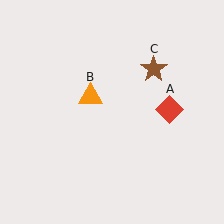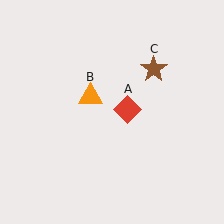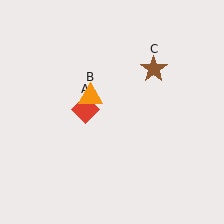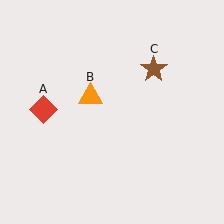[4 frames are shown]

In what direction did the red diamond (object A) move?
The red diamond (object A) moved left.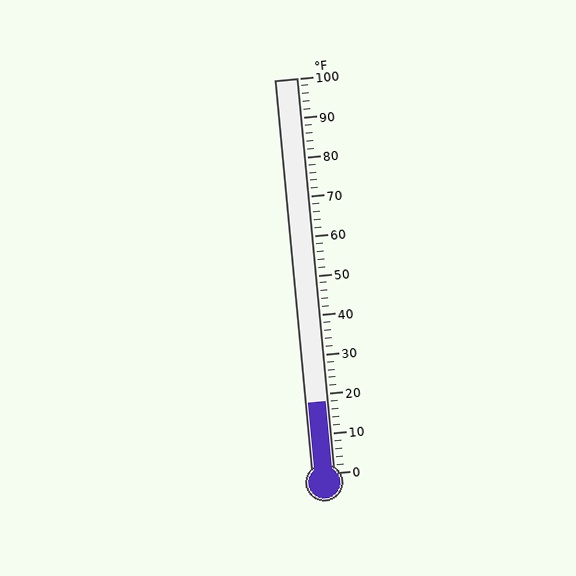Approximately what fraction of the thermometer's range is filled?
The thermometer is filled to approximately 20% of its range.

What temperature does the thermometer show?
The thermometer shows approximately 18°F.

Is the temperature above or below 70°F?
The temperature is below 70°F.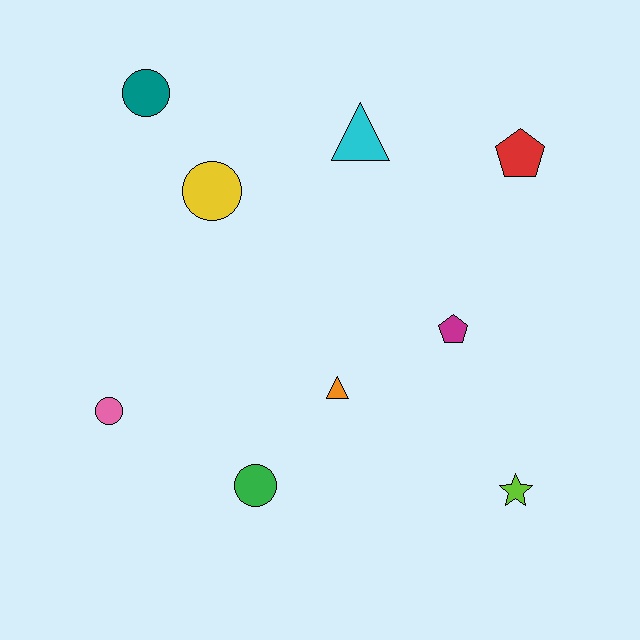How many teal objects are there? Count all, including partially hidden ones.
There is 1 teal object.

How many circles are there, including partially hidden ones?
There are 4 circles.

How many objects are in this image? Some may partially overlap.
There are 9 objects.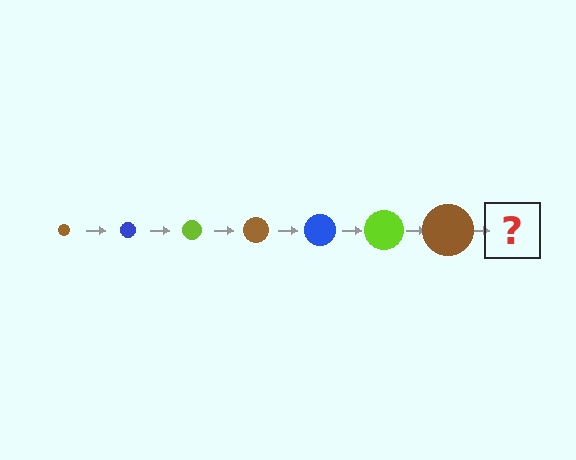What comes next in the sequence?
The next element should be a blue circle, larger than the previous one.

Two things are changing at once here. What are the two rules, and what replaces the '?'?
The two rules are that the circle grows larger each step and the color cycles through brown, blue, and lime. The '?' should be a blue circle, larger than the previous one.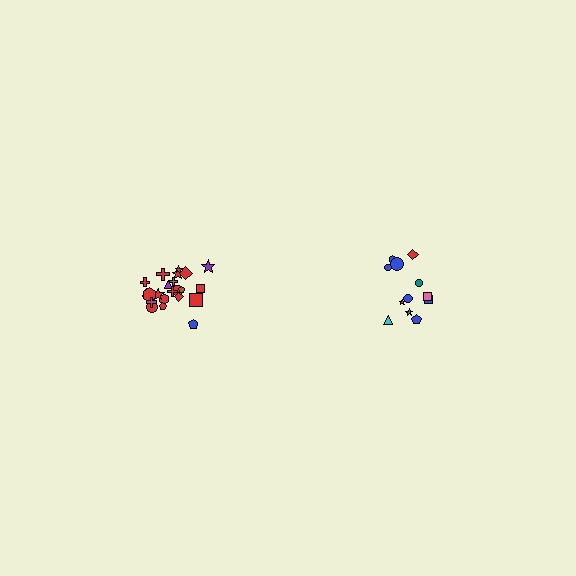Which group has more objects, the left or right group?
The left group.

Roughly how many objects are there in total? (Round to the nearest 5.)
Roughly 35 objects in total.